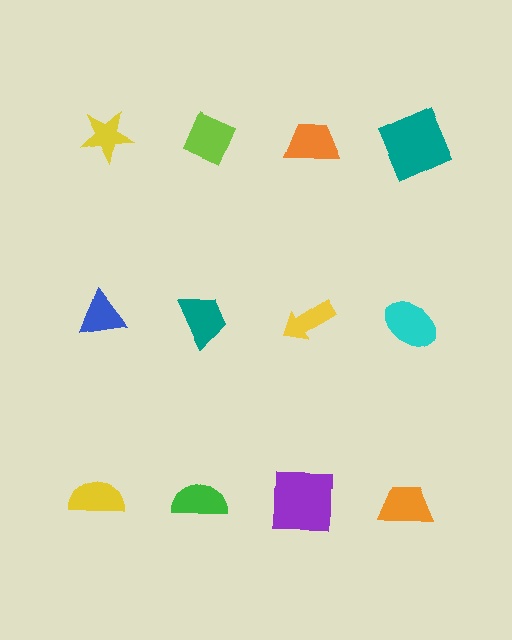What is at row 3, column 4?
An orange trapezoid.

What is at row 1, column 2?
A lime diamond.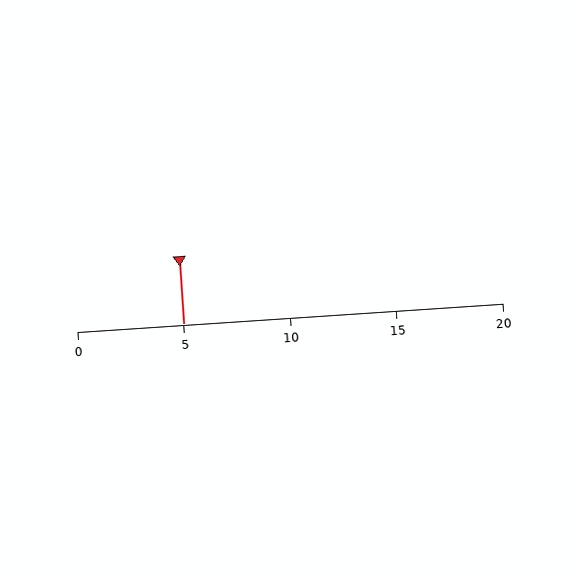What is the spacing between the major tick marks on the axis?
The major ticks are spaced 5 apart.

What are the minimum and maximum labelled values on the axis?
The axis runs from 0 to 20.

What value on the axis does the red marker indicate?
The marker indicates approximately 5.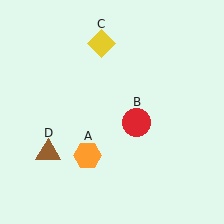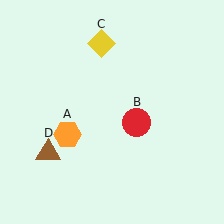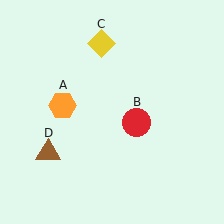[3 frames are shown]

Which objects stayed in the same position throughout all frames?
Red circle (object B) and yellow diamond (object C) and brown triangle (object D) remained stationary.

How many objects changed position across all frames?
1 object changed position: orange hexagon (object A).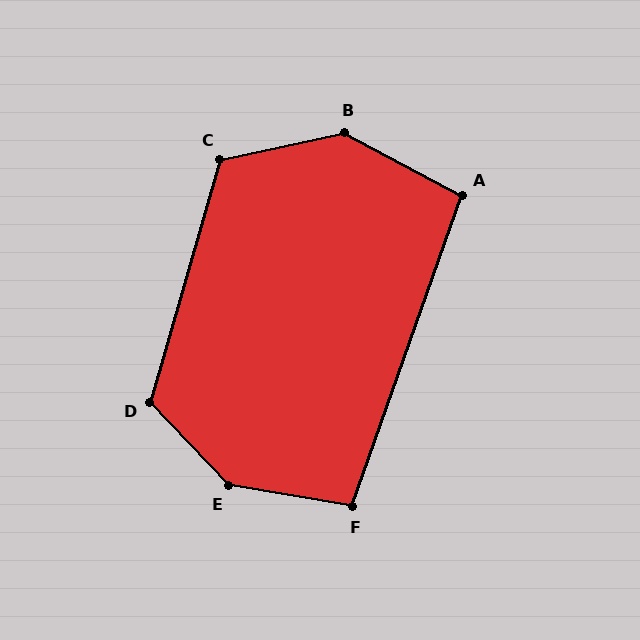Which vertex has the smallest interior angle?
A, at approximately 99 degrees.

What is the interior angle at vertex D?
Approximately 120 degrees (obtuse).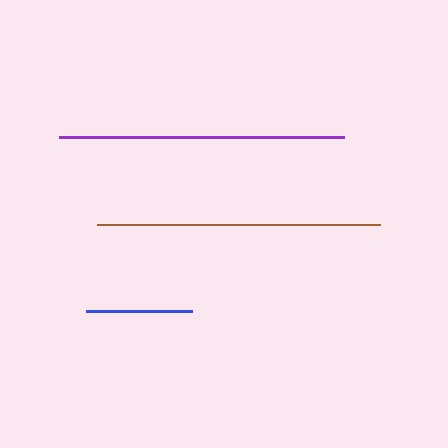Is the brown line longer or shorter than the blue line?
The brown line is longer than the blue line.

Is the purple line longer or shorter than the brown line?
The purple line is longer than the brown line.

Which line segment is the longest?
The purple line is the longest at approximately 284 pixels.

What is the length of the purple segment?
The purple segment is approximately 284 pixels long.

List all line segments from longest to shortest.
From longest to shortest: purple, brown, blue.